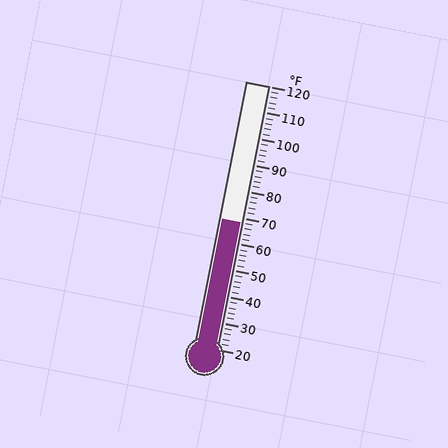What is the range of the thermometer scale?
The thermometer scale ranges from 20°F to 120°F.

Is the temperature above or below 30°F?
The temperature is above 30°F.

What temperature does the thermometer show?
The thermometer shows approximately 68°F.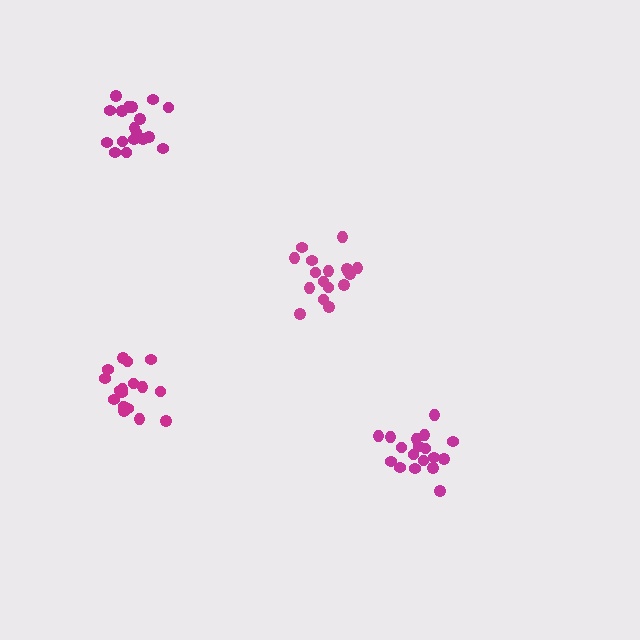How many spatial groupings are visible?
There are 4 spatial groupings.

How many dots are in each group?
Group 1: 18 dots, Group 2: 18 dots, Group 3: 17 dots, Group 4: 18 dots (71 total).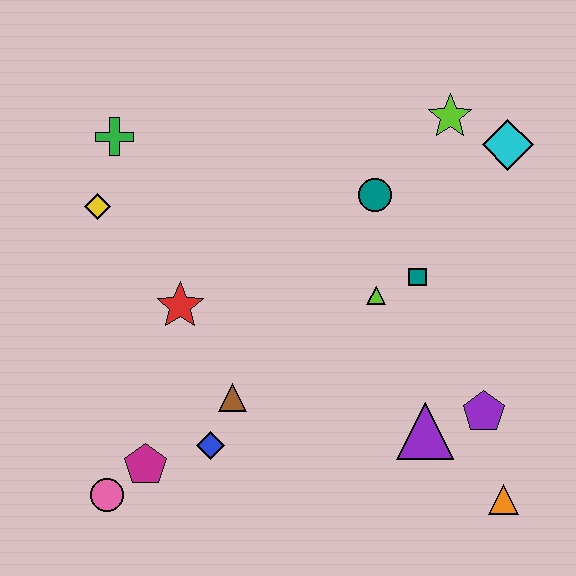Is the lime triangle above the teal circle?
No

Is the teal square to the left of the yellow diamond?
No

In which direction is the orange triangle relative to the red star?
The orange triangle is to the right of the red star.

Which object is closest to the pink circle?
The magenta pentagon is closest to the pink circle.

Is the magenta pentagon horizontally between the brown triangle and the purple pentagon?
No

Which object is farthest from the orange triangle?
The green cross is farthest from the orange triangle.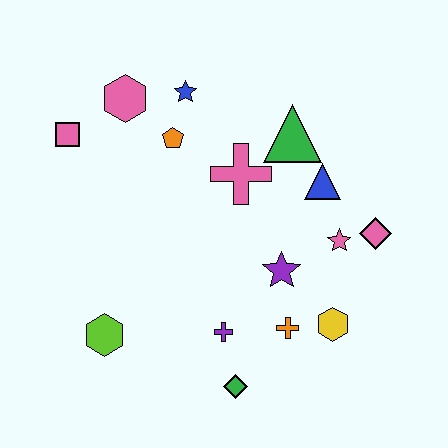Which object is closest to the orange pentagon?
The blue star is closest to the orange pentagon.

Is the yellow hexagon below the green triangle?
Yes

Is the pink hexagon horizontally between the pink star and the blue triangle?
No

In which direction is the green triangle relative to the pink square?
The green triangle is to the right of the pink square.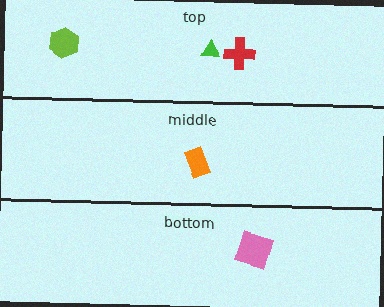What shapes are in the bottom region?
The pink square.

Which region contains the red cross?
The top region.